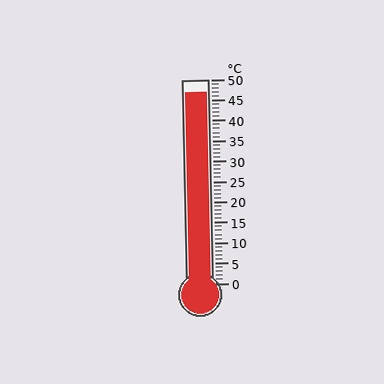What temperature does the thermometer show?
The thermometer shows approximately 47°C.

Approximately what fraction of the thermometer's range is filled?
The thermometer is filled to approximately 95% of its range.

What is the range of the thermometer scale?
The thermometer scale ranges from 0°C to 50°C.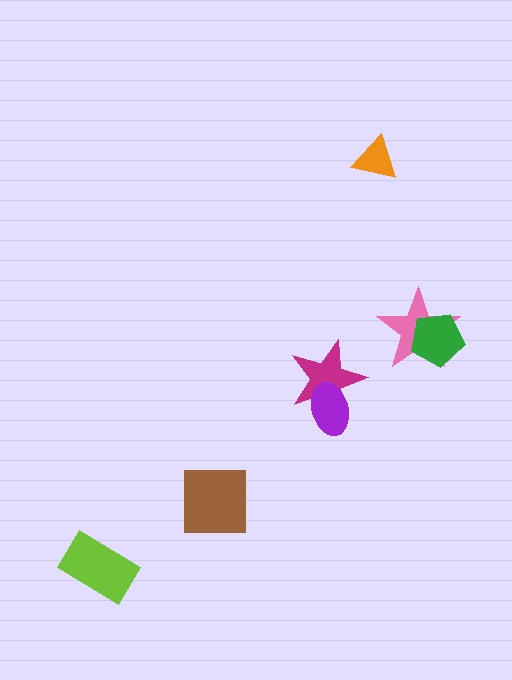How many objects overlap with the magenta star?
1 object overlaps with the magenta star.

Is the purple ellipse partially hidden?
No, no other shape covers it.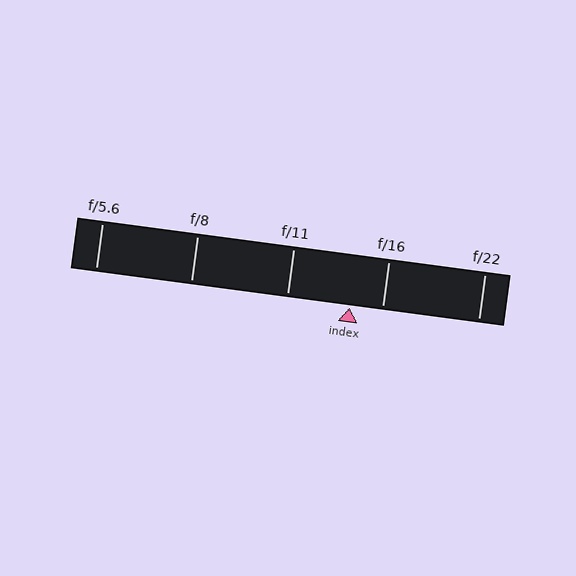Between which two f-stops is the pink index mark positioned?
The index mark is between f/11 and f/16.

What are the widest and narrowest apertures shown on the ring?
The widest aperture shown is f/5.6 and the narrowest is f/22.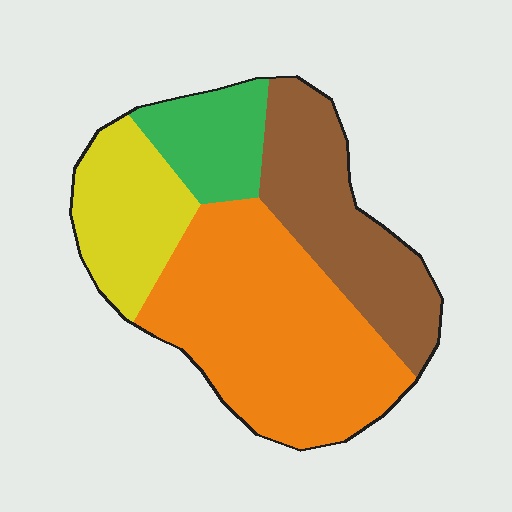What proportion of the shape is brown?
Brown covers roughly 25% of the shape.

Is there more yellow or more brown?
Brown.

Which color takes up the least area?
Green, at roughly 15%.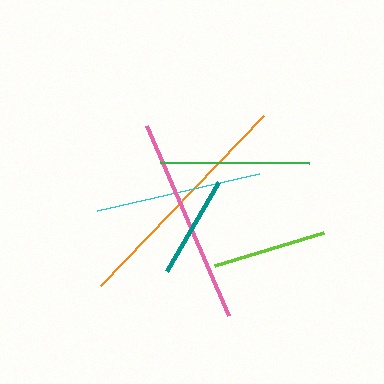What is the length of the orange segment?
The orange segment is approximately 236 pixels long.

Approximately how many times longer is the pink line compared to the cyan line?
The pink line is approximately 1.2 times the length of the cyan line.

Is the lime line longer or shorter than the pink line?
The pink line is longer than the lime line.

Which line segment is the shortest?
The teal line is the shortest at approximately 104 pixels.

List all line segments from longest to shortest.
From longest to shortest: orange, pink, cyan, green, lime, teal.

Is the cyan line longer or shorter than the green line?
The cyan line is longer than the green line.